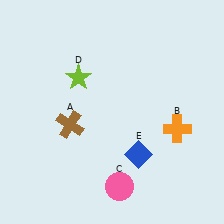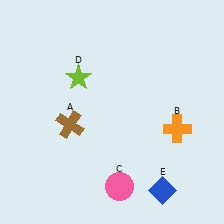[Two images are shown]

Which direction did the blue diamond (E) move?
The blue diamond (E) moved down.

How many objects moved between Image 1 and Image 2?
1 object moved between the two images.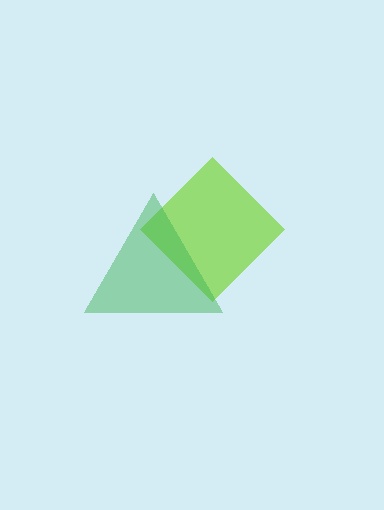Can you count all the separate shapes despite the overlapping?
Yes, there are 2 separate shapes.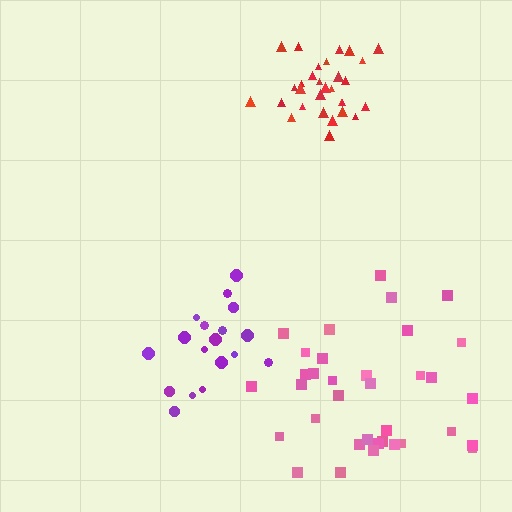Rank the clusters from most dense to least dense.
red, pink, purple.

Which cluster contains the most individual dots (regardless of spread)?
Pink (35).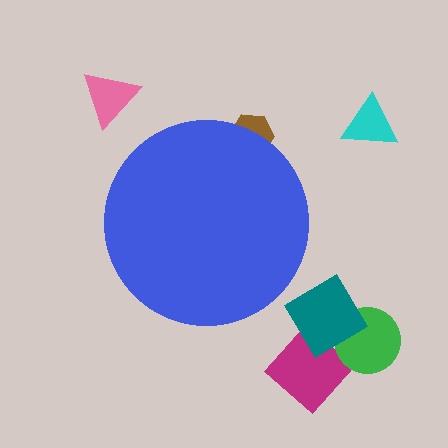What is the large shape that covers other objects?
A blue circle.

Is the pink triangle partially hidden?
No, the pink triangle is fully visible.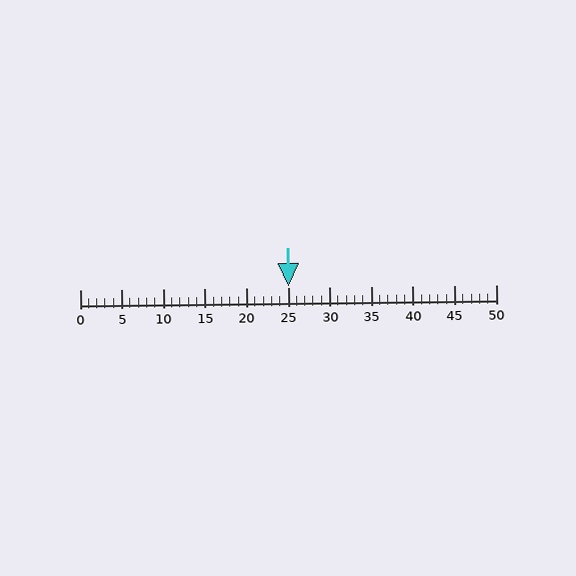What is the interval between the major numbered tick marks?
The major tick marks are spaced 5 units apart.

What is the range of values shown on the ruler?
The ruler shows values from 0 to 50.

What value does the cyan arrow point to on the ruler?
The cyan arrow points to approximately 25.